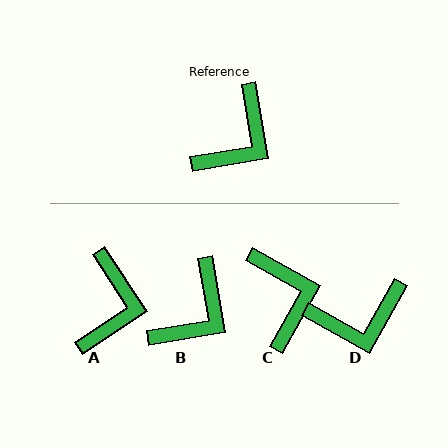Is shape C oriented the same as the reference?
No, it is off by about 51 degrees.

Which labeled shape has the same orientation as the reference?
B.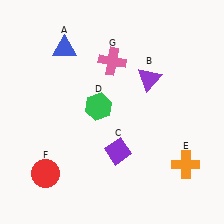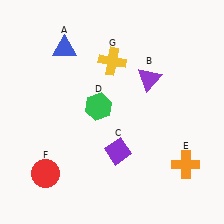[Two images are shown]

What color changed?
The cross (G) changed from pink in Image 1 to yellow in Image 2.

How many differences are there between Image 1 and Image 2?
There is 1 difference between the two images.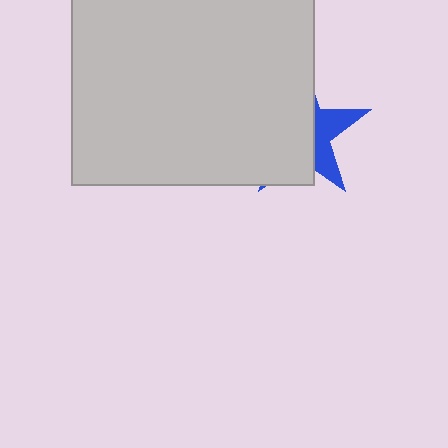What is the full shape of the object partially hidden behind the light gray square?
The partially hidden object is a blue star.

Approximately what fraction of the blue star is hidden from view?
Roughly 69% of the blue star is hidden behind the light gray square.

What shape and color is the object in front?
The object in front is a light gray square.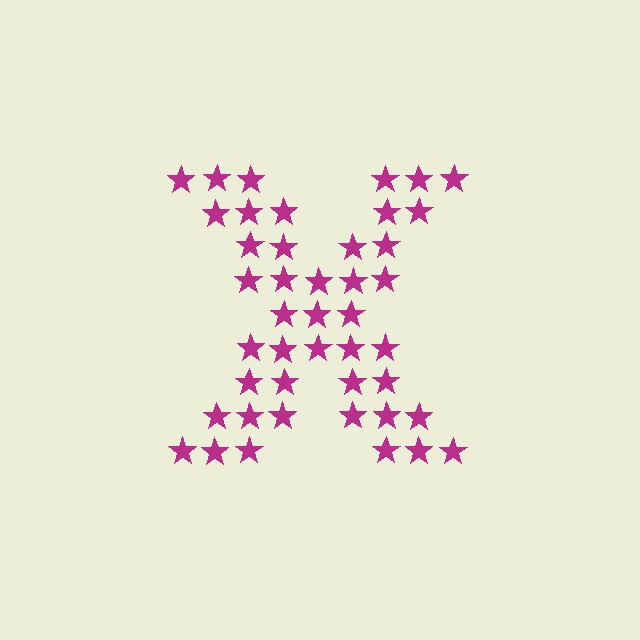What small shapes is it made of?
It is made of small stars.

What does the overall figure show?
The overall figure shows the letter X.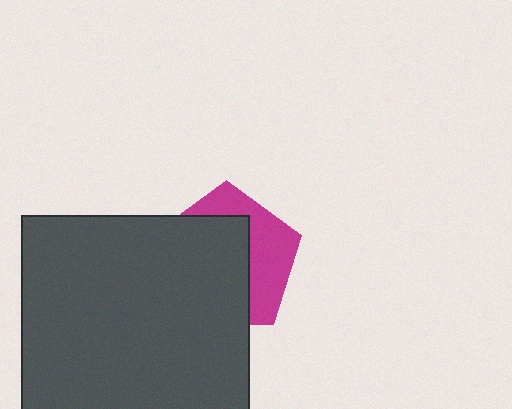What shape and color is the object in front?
The object in front is a dark gray square.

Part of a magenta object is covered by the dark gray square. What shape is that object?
It is a pentagon.